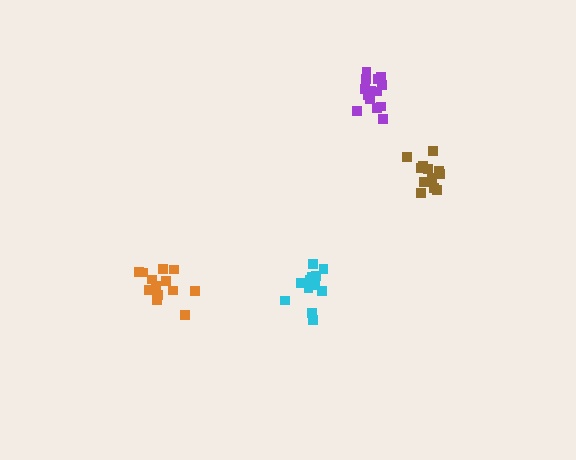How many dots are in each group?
Group 1: 12 dots, Group 2: 14 dots, Group 3: 13 dots, Group 4: 12 dots (51 total).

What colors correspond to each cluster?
The clusters are colored: brown, purple, orange, cyan.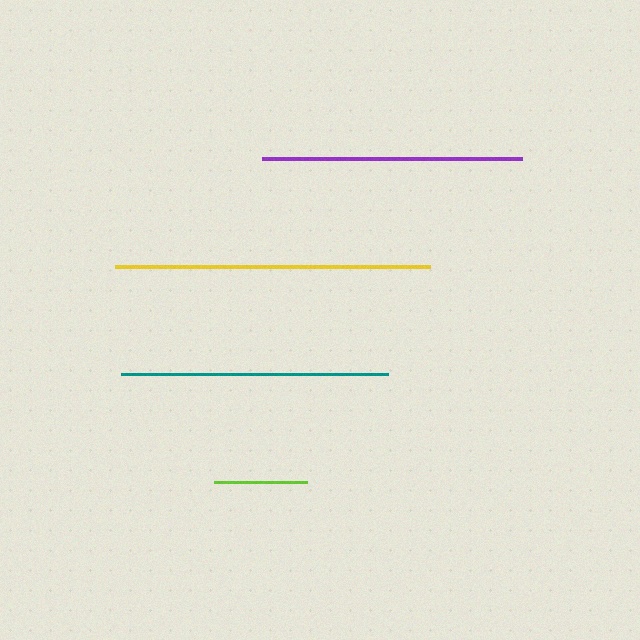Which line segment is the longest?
The yellow line is the longest at approximately 315 pixels.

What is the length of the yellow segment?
The yellow segment is approximately 315 pixels long.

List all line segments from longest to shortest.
From longest to shortest: yellow, teal, purple, lime.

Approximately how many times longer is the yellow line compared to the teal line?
The yellow line is approximately 1.2 times the length of the teal line.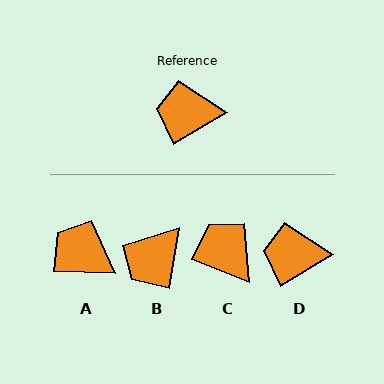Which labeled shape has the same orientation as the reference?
D.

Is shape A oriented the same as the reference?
No, it is off by about 32 degrees.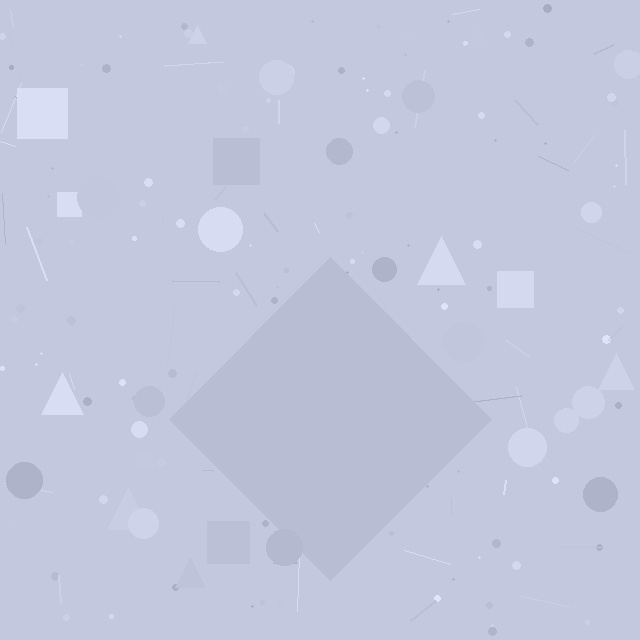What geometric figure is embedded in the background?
A diamond is embedded in the background.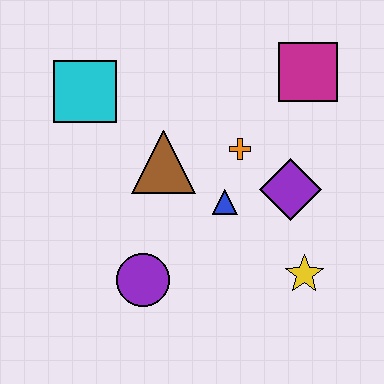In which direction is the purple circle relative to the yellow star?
The purple circle is to the left of the yellow star.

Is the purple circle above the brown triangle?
No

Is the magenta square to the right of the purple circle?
Yes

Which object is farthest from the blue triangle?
The cyan square is farthest from the blue triangle.